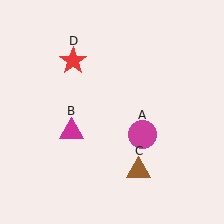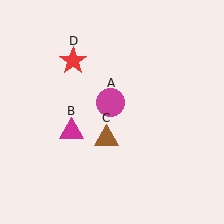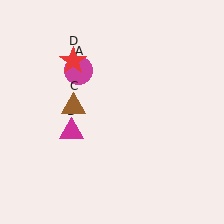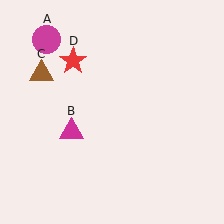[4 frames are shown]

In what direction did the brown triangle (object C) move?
The brown triangle (object C) moved up and to the left.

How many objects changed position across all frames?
2 objects changed position: magenta circle (object A), brown triangle (object C).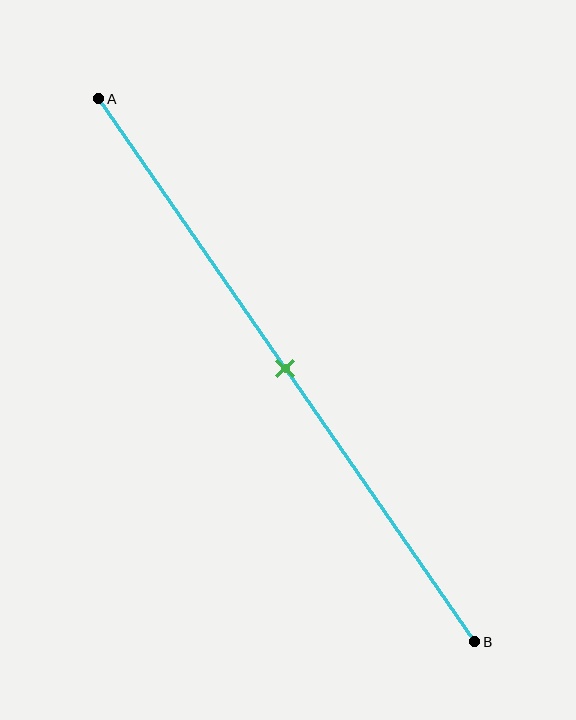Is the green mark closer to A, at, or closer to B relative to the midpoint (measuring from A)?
The green mark is approximately at the midpoint of segment AB.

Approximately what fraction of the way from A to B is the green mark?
The green mark is approximately 50% of the way from A to B.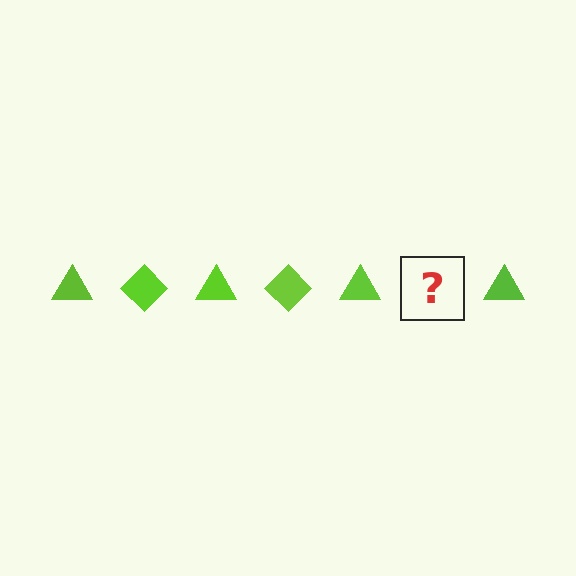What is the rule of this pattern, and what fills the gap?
The rule is that the pattern cycles through triangle, diamond shapes in lime. The gap should be filled with a lime diamond.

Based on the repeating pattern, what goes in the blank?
The blank should be a lime diamond.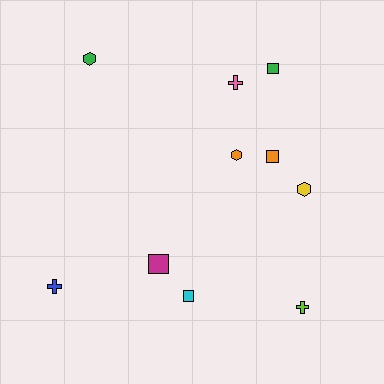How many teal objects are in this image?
There are no teal objects.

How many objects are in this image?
There are 10 objects.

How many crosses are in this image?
There are 3 crosses.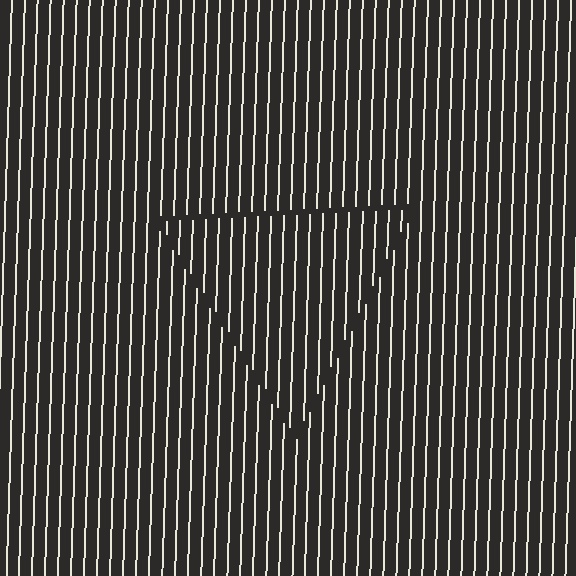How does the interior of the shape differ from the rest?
The interior of the shape contains the same grating, shifted by half a period — the contour is defined by the phase discontinuity where line-ends from the inner and outer gratings abut.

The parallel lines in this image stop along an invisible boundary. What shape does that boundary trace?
An illusory triangle. The interior of the shape contains the same grating, shifted by half a period — the contour is defined by the phase discontinuity where line-ends from the inner and outer gratings abut.